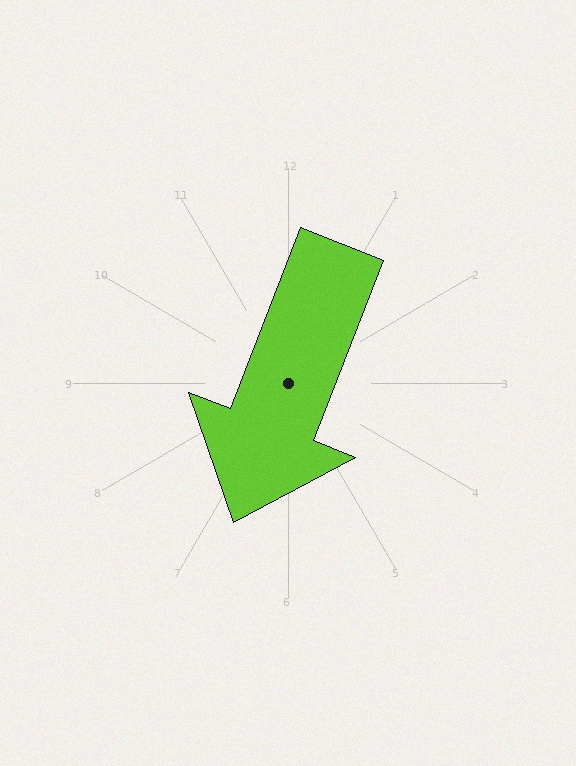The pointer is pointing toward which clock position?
Roughly 7 o'clock.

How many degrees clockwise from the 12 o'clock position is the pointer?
Approximately 201 degrees.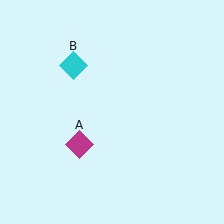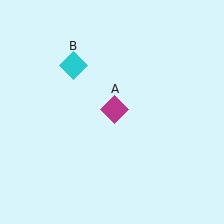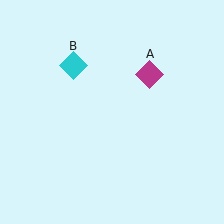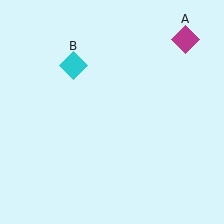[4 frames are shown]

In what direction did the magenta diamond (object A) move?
The magenta diamond (object A) moved up and to the right.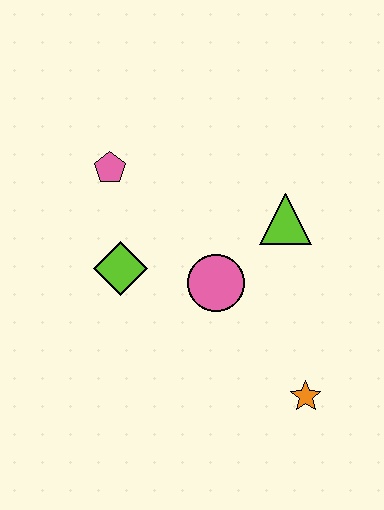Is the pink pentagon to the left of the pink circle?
Yes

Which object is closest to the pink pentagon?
The lime diamond is closest to the pink pentagon.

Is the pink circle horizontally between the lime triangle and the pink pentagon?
Yes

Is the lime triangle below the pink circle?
No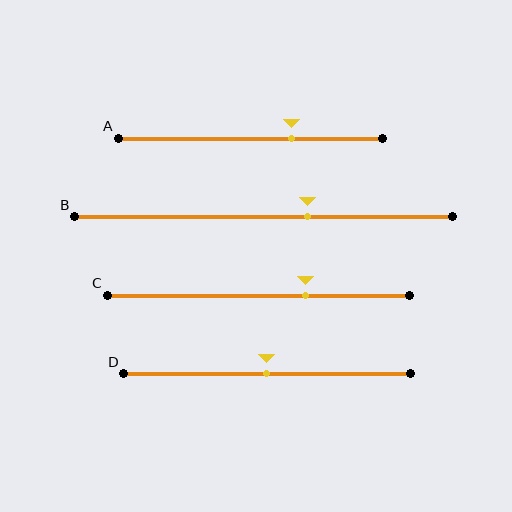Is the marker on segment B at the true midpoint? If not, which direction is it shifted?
No, the marker on segment B is shifted to the right by about 12% of the segment length.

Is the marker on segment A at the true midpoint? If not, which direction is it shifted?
No, the marker on segment A is shifted to the right by about 16% of the segment length.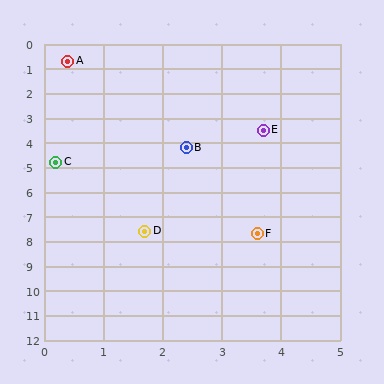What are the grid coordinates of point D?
Point D is at approximately (1.7, 7.6).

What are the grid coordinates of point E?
Point E is at approximately (3.7, 3.5).